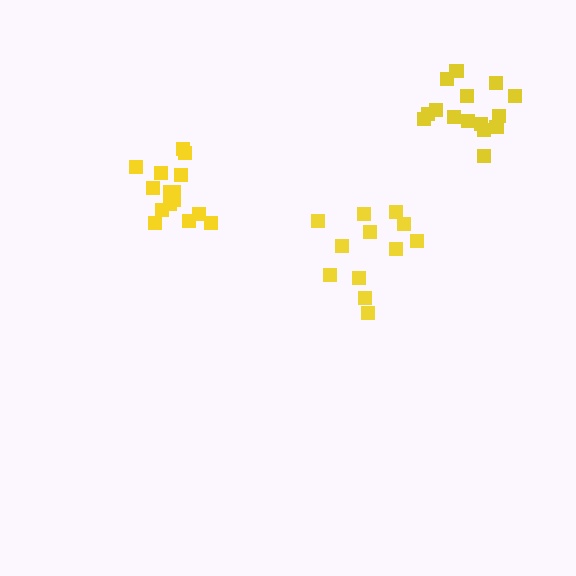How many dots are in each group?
Group 1: 12 dots, Group 2: 15 dots, Group 3: 15 dots (42 total).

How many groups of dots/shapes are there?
There are 3 groups.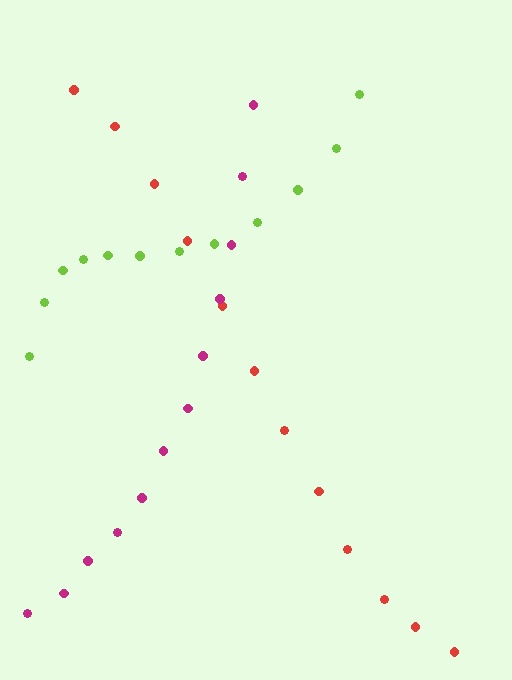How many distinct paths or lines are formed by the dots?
There are 3 distinct paths.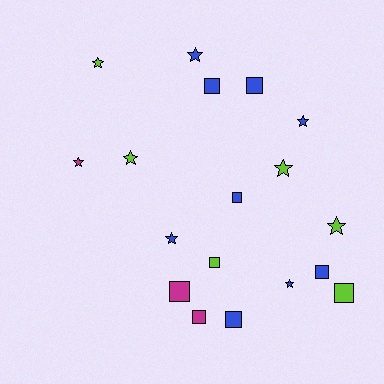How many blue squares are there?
There are 5 blue squares.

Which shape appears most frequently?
Square, with 9 objects.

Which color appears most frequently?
Blue, with 9 objects.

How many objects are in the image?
There are 18 objects.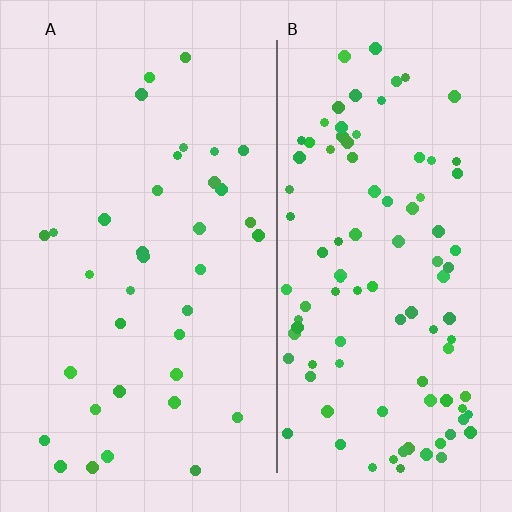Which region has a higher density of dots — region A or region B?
B (the right).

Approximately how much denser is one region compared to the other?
Approximately 2.7× — region B over region A.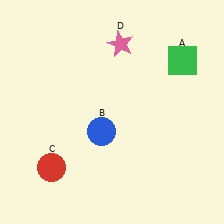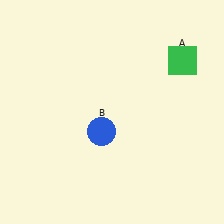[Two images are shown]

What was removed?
The pink star (D), the red circle (C) were removed in Image 2.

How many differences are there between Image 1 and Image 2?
There are 2 differences between the two images.